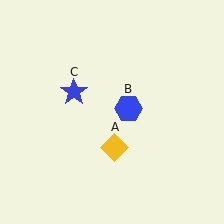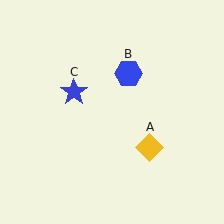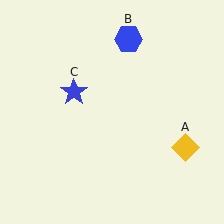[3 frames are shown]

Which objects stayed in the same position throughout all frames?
Blue star (object C) remained stationary.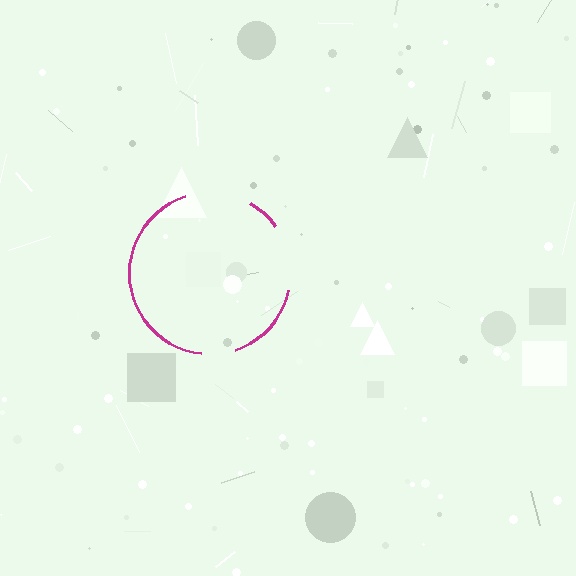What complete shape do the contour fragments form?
The contour fragments form a circle.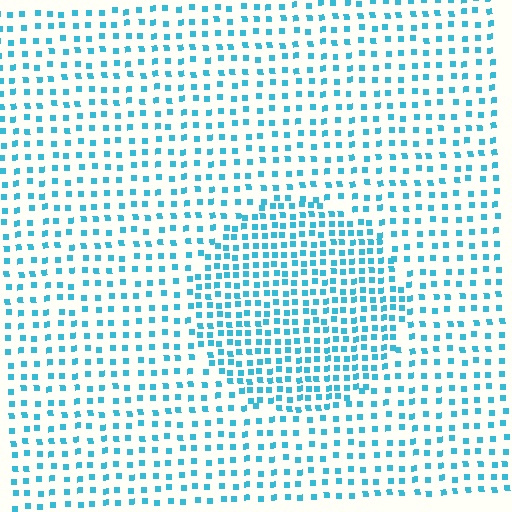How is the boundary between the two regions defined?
The boundary is defined by a change in element density (approximately 1.8x ratio). All elements are the same color, size, and shape.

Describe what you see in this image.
The image contains small cyan elements arranged at two different densities. A circle-shaped region is visible where the elements are more densely packed than the surrounding area.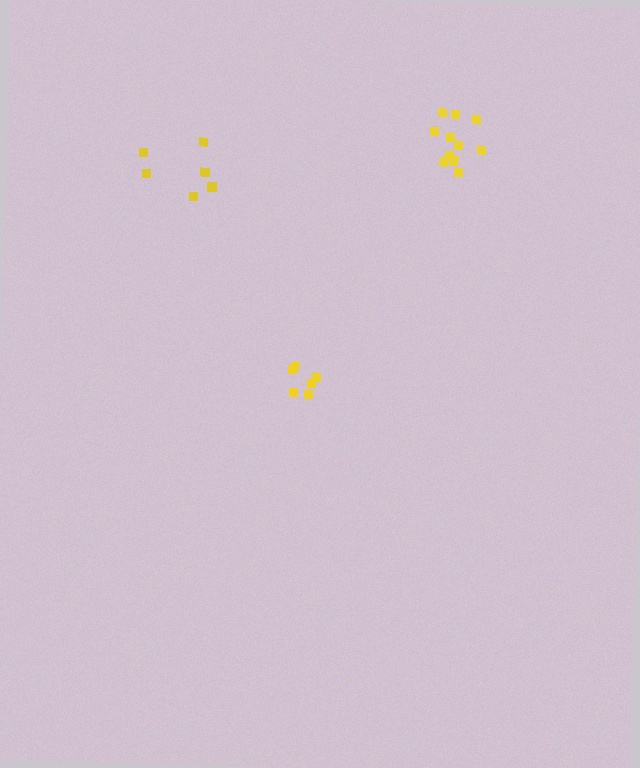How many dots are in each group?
Group 1: 6 dots, Group 2: 6 dots, Group 3: 11 dots (23 total).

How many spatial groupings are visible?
There are 3 spatial groupings.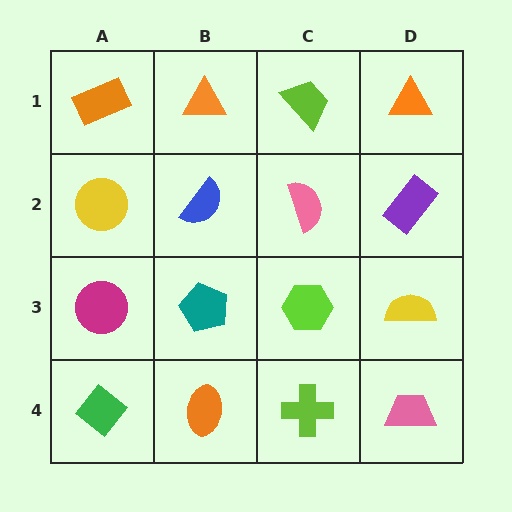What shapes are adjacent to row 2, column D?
An orange triangle (row 1, column D), a yellow semicircle (row 3, column D), a pink semicircle (row 2, column C).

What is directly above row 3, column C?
A pink semicircle.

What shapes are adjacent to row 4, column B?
A teal pentagon (row 3, column B), a green diamond (row 4, column A), a lime cross (row 4, column C).